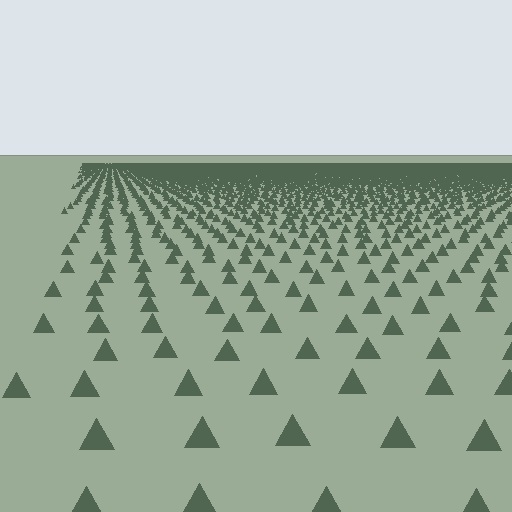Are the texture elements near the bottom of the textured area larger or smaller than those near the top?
Larger. Near the bottom, elements are closer to the viewer and appear at a bigger on-screen size.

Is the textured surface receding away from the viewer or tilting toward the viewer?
The surface is receding away from the viewer. Texture elements get smaller and denser toward the top.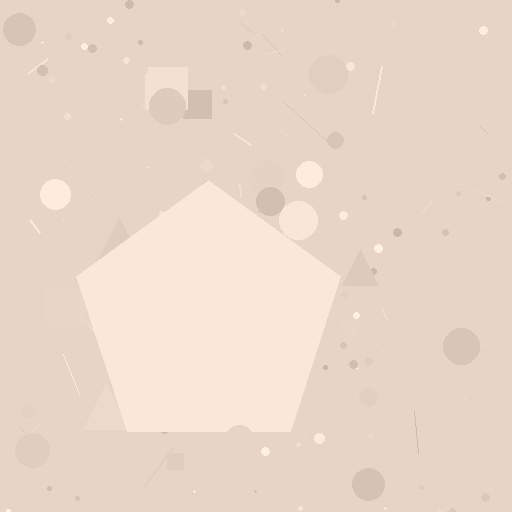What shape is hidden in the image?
A pentagon is hidden in the image.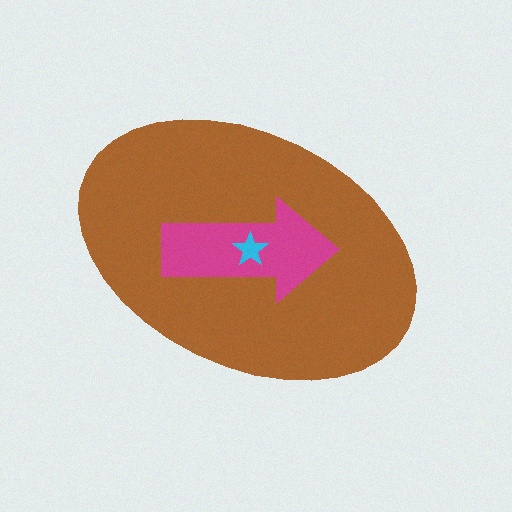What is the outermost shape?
The brown ellipse.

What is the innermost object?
The cyan star.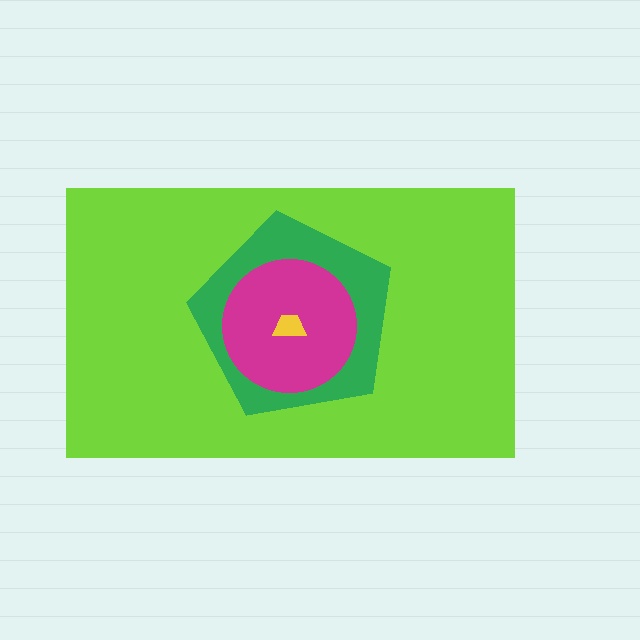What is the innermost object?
The yellow trapezoid.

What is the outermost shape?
The lime rectangle.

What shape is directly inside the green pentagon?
The magenta circle.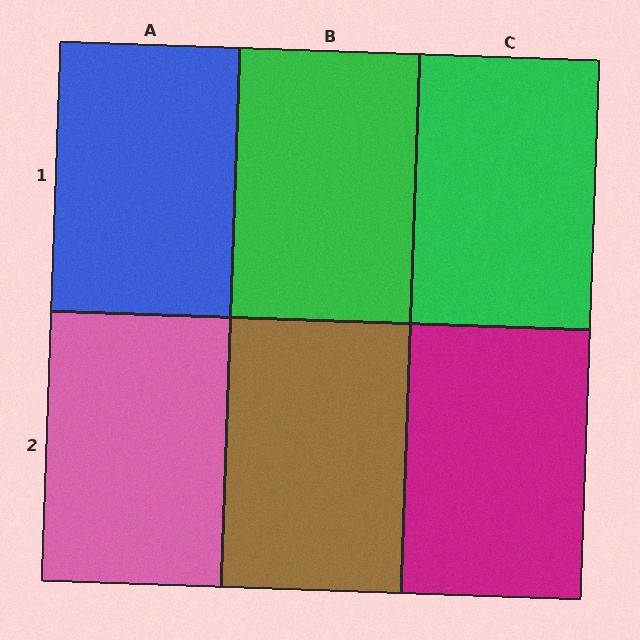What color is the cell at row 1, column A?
Blue.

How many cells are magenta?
1 cell is magenta.